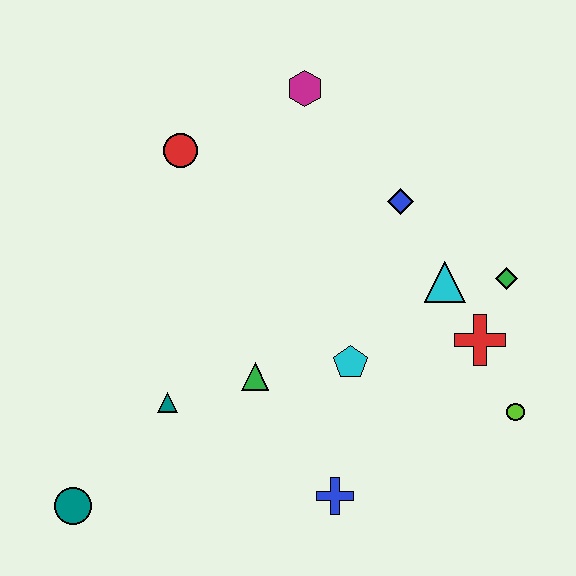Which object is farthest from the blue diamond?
The teal circle is farthest from the blue diamond.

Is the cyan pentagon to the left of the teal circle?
No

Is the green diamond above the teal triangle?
Yes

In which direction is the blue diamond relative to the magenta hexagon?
The blue diamond is below the magenta hexagon.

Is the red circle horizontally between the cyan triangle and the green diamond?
No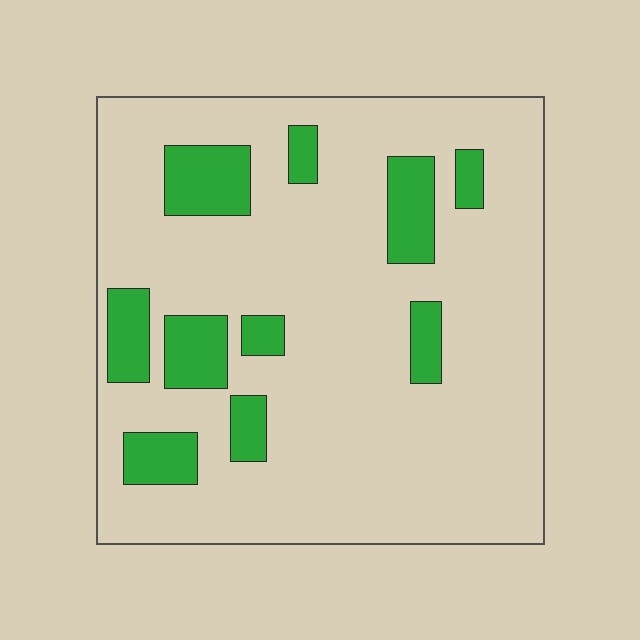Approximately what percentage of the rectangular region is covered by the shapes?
Approximately 15%.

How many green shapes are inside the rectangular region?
10.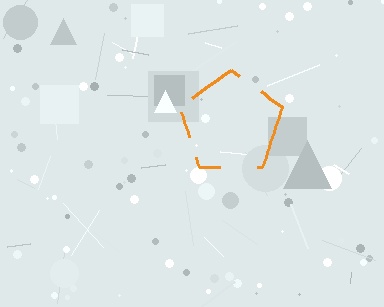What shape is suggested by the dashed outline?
The dashed outline suggests a pentagon.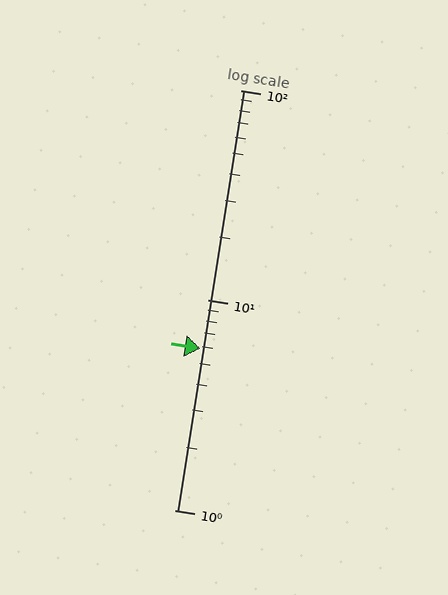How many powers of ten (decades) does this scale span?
The scale spans 2 decades, from 1 to 100.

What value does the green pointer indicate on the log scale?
The pointer indicates approximately 5.9.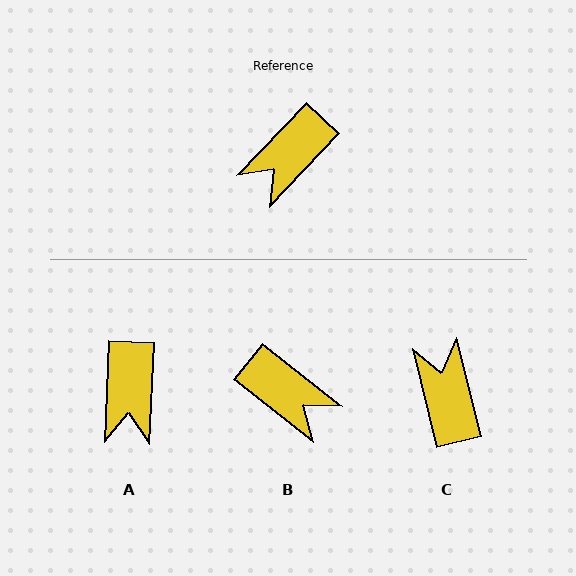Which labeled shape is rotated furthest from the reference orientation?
C, about 122 degrees away.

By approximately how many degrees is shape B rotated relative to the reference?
Approximately 95 degrees counter-clockwise.